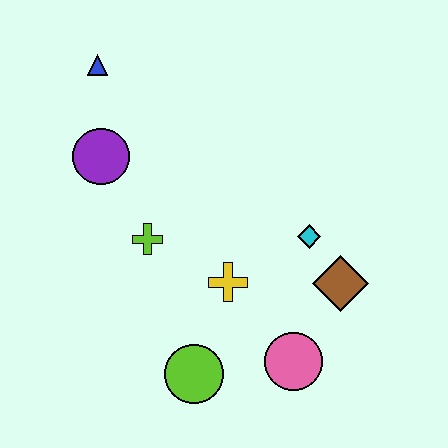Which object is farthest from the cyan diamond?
The blue triangle is farthest from the cyan diamond.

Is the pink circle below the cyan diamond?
Yes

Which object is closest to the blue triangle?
The purple circle is closest to the blue triangle.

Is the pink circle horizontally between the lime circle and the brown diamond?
Yes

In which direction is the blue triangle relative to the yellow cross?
The blue triangle is above the yellow cross.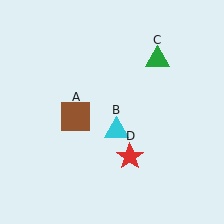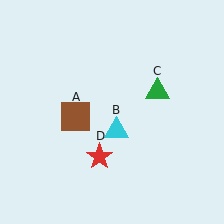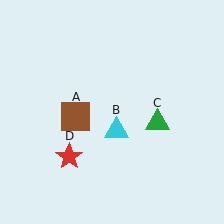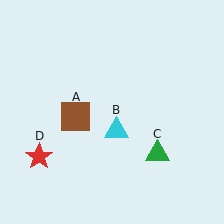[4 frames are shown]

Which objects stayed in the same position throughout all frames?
Brown square (object A) and cyan triangle (object B) remained stationary.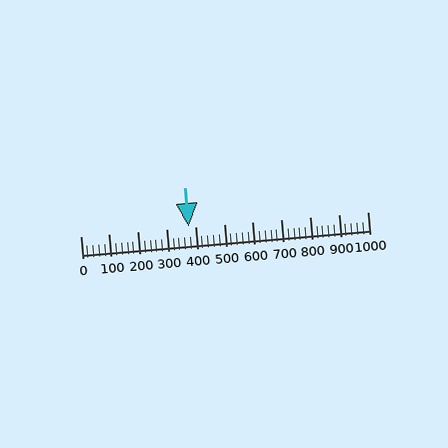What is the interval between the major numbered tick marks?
The major tick marks are spaced 100 units apart.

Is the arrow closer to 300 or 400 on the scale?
The arrow is closer to 400.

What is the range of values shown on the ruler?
The ruler shows values from 0 to 1000.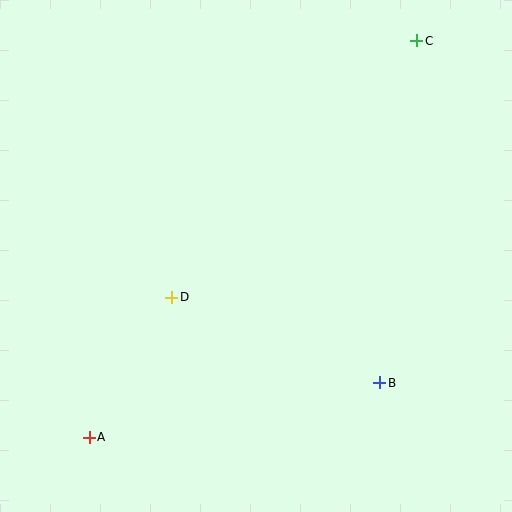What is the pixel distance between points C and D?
The distance between C and D is 355 pixels.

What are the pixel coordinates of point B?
Point B is at (380, 383).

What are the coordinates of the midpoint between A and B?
The midpoint between A and B is at (234, 410).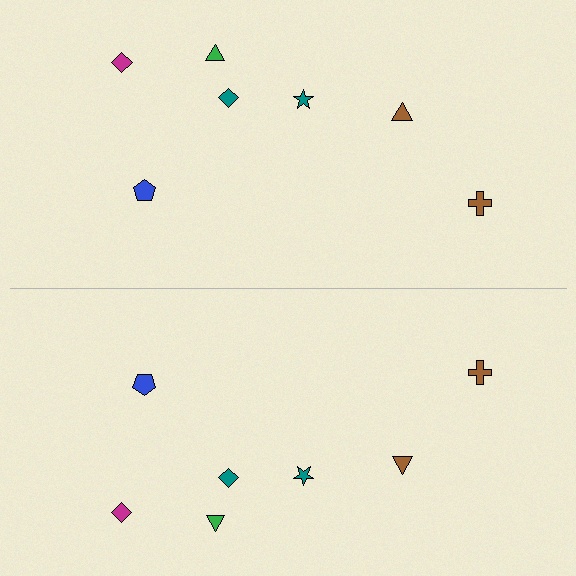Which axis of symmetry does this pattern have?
The pattern has a horizontal axis of symmetry running through the center of the image.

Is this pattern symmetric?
Yes, this pattern has bilateral (reflection) symmetry.